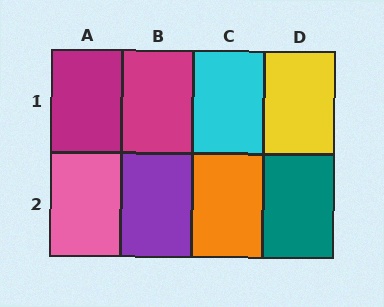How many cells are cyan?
1 cell is cyan.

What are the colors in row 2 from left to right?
Pink, purple, orange, teal.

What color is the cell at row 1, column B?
Magenta.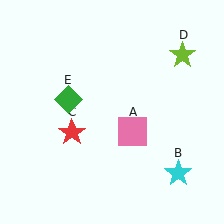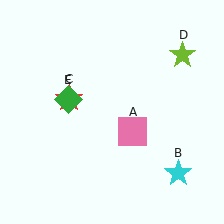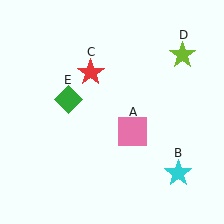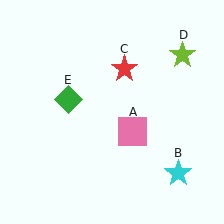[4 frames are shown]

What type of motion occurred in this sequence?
The red star (object C) rotated clockwise around the center of the scene.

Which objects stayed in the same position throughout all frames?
Pink square (object A) and cyan star (object B) and lime star (object D) and green diamond (object E) remained stationary.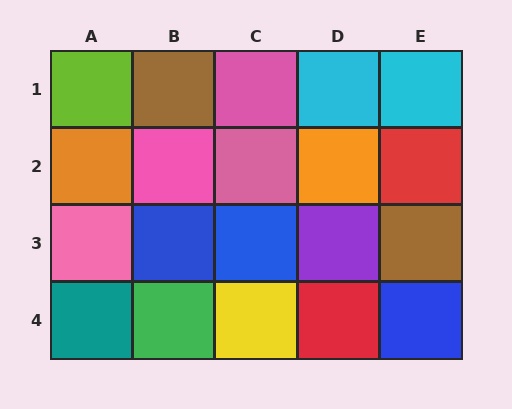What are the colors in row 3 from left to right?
Pink, blue, blue, purple, brown.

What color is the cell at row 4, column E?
Blue.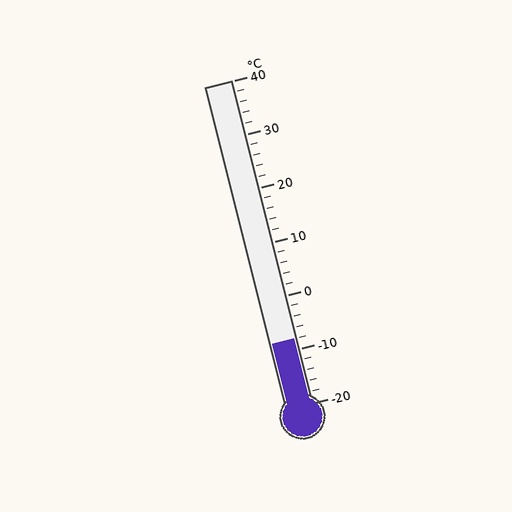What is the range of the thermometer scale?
The thermometer scale ranges from -20°C to 40°C.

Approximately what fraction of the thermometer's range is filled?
The thermometer is filled to approximately 20% of its range.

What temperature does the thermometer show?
The thermometer shows approximately -8°C.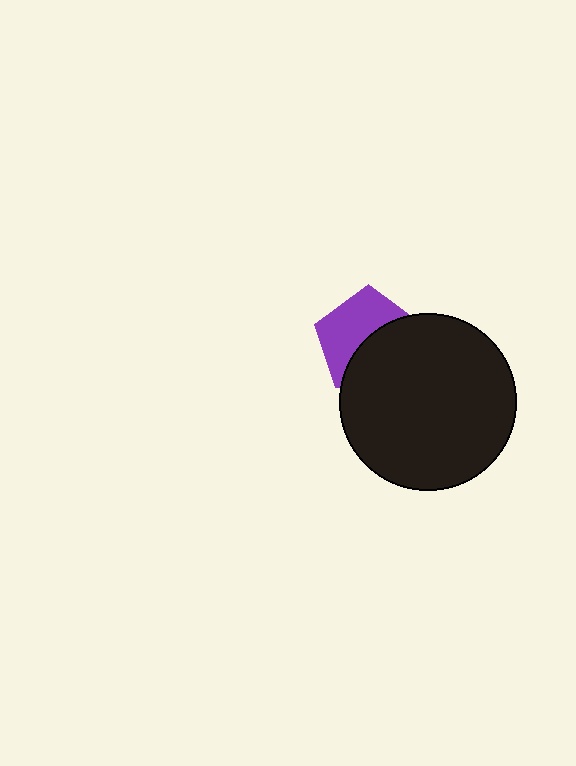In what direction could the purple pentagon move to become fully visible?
The purple pentagon could move toward the upper-left. That would shift it out from behind the black circle entirely.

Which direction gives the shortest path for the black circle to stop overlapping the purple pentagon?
Moving toward the lower-right gives the shortest separation.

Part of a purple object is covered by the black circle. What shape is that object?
It is a pentagon.